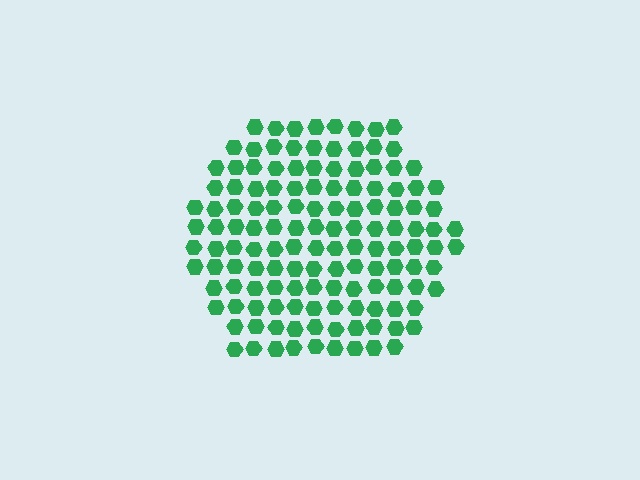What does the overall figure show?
The overall figure shows a hexagon.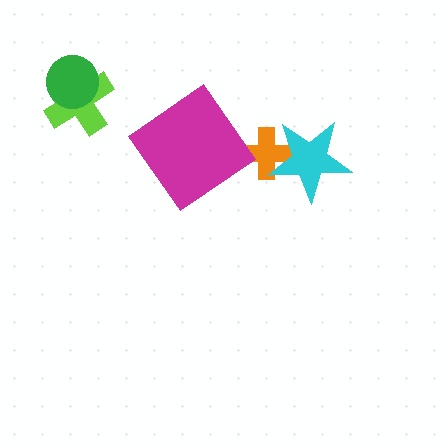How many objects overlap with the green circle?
1 object overlaps with the green circle.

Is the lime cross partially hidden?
Yes, it is partially covered by another shape.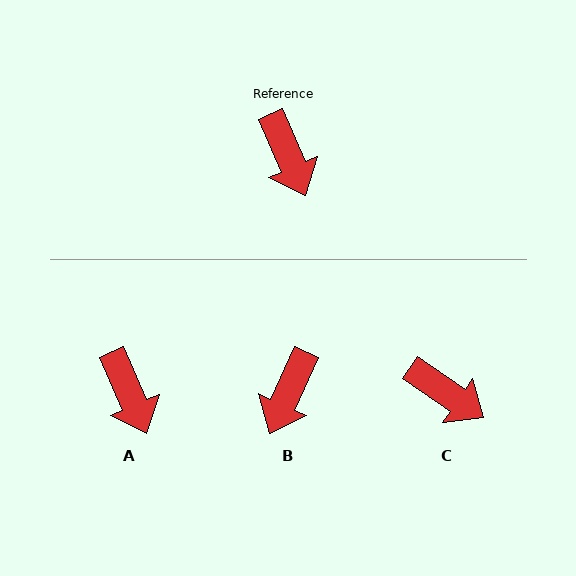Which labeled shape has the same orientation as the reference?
A.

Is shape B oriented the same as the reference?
No, it is off by about 48 degrees.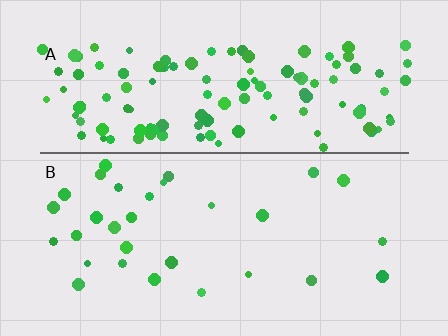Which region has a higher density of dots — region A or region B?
A (the top).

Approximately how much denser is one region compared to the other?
Approximately 4.0× — region A over region B.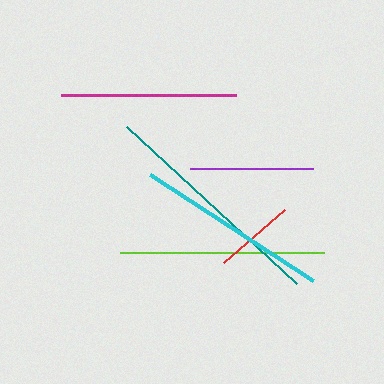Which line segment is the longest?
The teal line is the longest at approximately 231 pixels.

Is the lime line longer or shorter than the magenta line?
The lime line is longer than the magenta line.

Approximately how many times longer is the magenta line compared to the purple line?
The magenta line is approximately 1.4 times the length of the purple line.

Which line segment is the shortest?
The red line is the shortest at approximately 81 pixels.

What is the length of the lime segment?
The lime segment is approximately 204 pixels long.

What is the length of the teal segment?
The teal segment is approximately 231 pixels long.